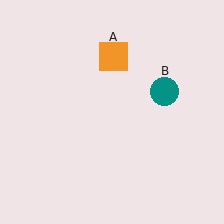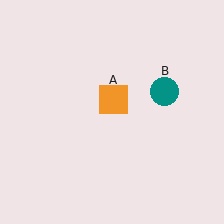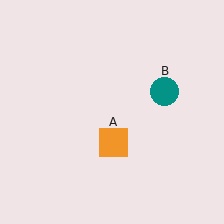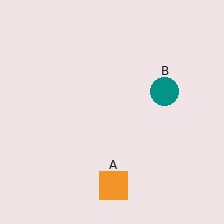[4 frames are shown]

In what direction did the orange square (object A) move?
The orange square (object A) moved down.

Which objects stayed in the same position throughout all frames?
Teal circle (object B) remained stationary.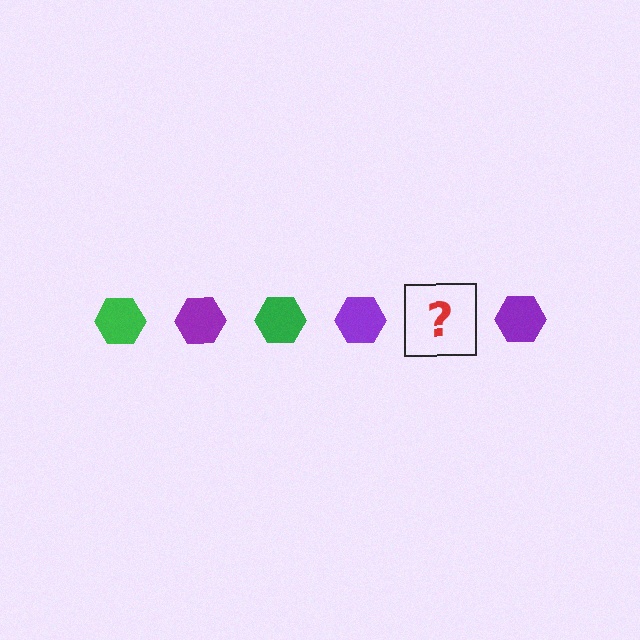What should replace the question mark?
The question mark should be replaced with a green hexagon.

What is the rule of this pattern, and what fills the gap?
The rule is that the pattern cycles through green, purple hexagons. The gap should be filled with a green hexagon.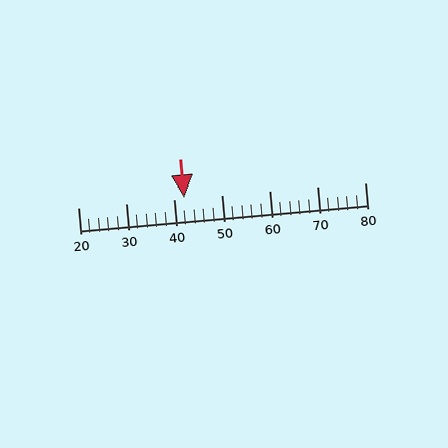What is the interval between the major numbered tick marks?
The major tick marks are spaced 10 units apart.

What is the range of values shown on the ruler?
The ruler shows values from 20 to 80.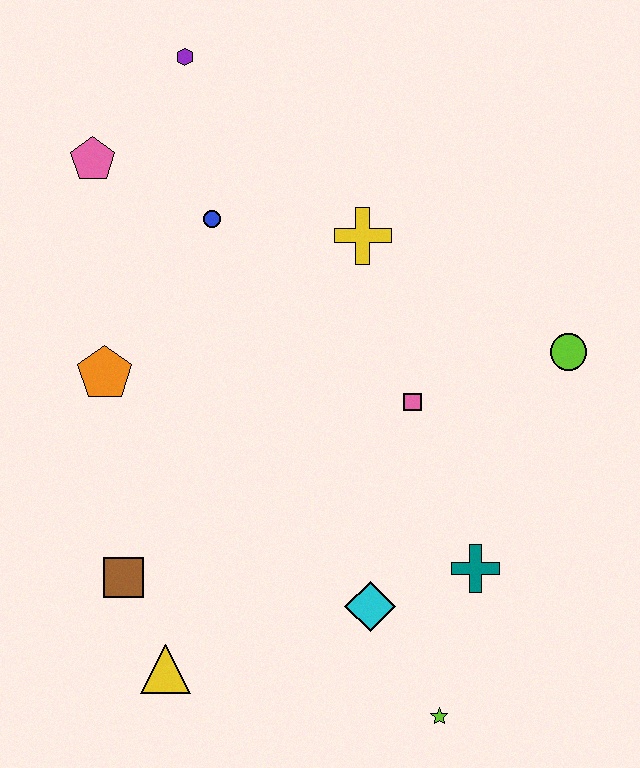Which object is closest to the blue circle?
The pink pentagon is closest to the blue circle.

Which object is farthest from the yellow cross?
The lime star is farthest from the yellow cross.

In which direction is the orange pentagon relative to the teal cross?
The orange pentagon is to the left of the teal cross.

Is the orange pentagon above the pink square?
Yes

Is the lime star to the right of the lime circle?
No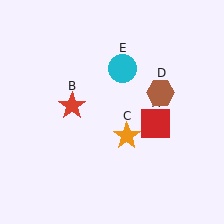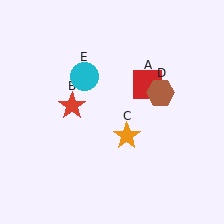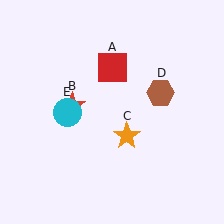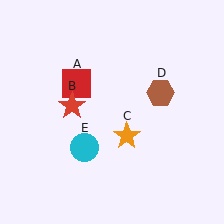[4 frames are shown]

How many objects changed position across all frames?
2 objects changed position: red square (object A), cyan circle (object E).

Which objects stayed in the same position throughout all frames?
Red star (object B) and orange star (object C) and brown hexagon (object D) remained stationary.